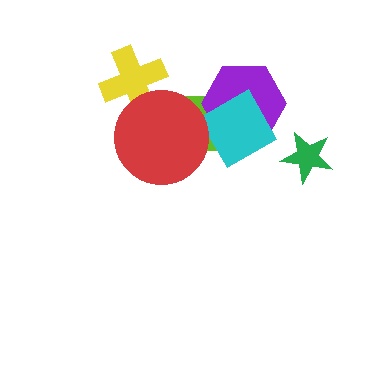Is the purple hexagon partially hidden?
Yes, it is partially covered by another shape.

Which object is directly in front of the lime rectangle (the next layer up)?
The purple hexagon is directly in front of the lime rectangle.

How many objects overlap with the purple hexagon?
2 objects overlap with the purple hexagon.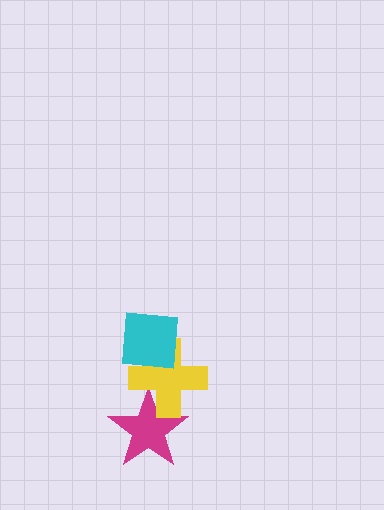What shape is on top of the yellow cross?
The cyan square is on top of the yellow cross.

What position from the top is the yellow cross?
The yellow cross is 2nd from the top.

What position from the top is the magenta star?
The magenta star is 3rd from the top.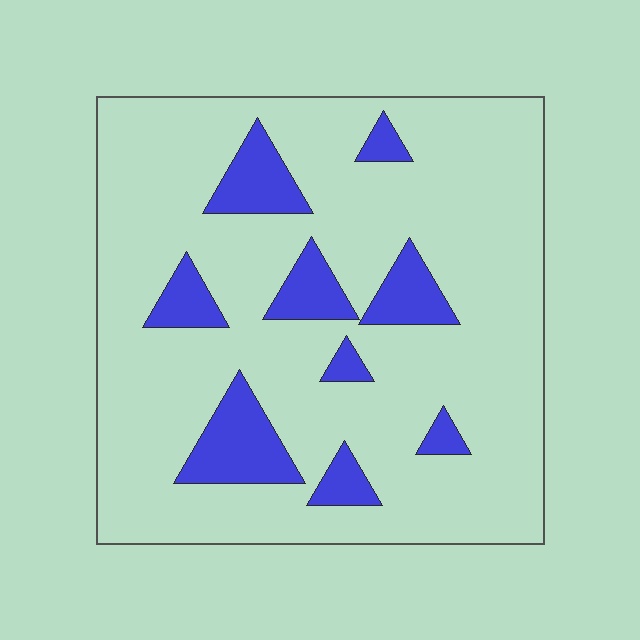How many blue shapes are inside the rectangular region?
9.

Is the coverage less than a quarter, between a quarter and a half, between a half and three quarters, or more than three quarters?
Less than a quarter.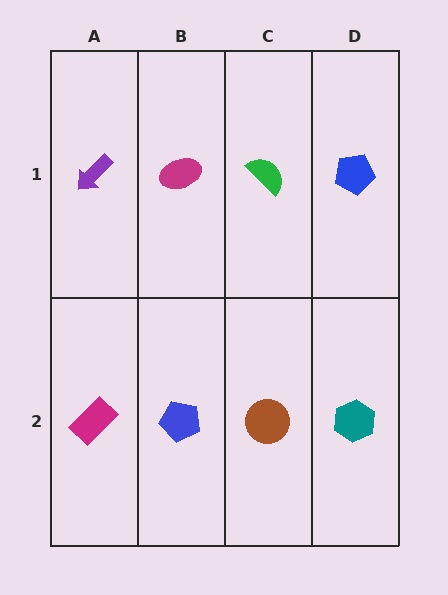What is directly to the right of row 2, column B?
A brown circle.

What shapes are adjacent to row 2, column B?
A magenta ellipse (row 1, column B), a magenta rectangle (row 2, column A), a brown circle (row 2, column C).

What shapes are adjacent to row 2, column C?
A green semicircle (row 1, column C), a blue pentagon (row 2, column B), a teal hexagon (row 2, column D).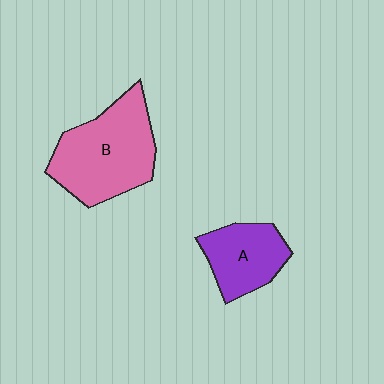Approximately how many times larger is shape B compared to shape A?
Approximately 1.6 times.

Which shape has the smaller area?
Shape A (purple).